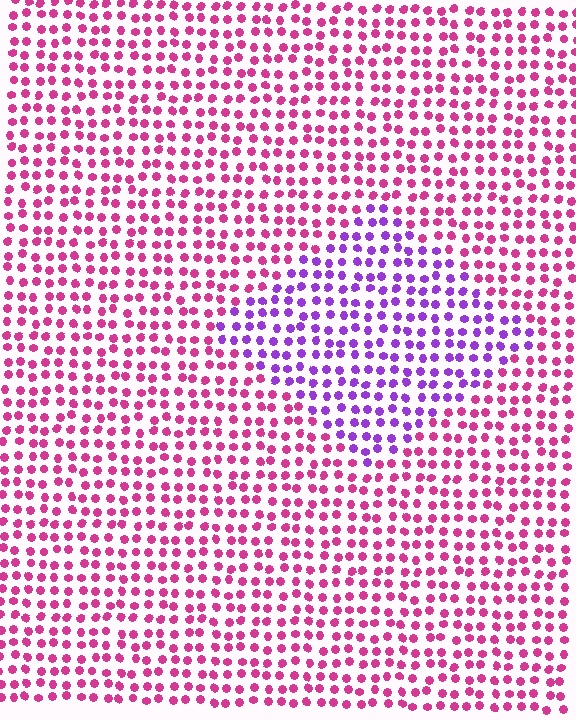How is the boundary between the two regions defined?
The boundary is defined purely by a slight shift in hue (about 48 degrees). Spacing, size, and orientation are identical on both sides.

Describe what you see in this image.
The image is filled with small magenta elements in a uniform arrangement. A diamond-shaped region is visible where the elements are tinted to a slightly different hue, forming a subtle color boundary.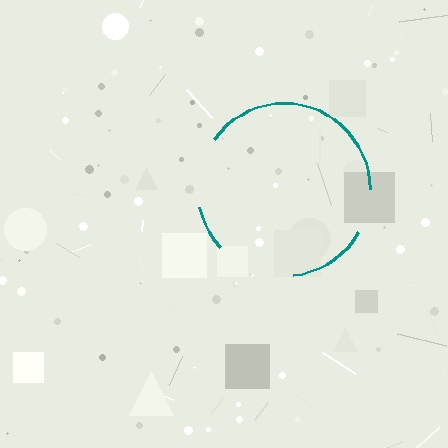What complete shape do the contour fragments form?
The contour fragments form a circle.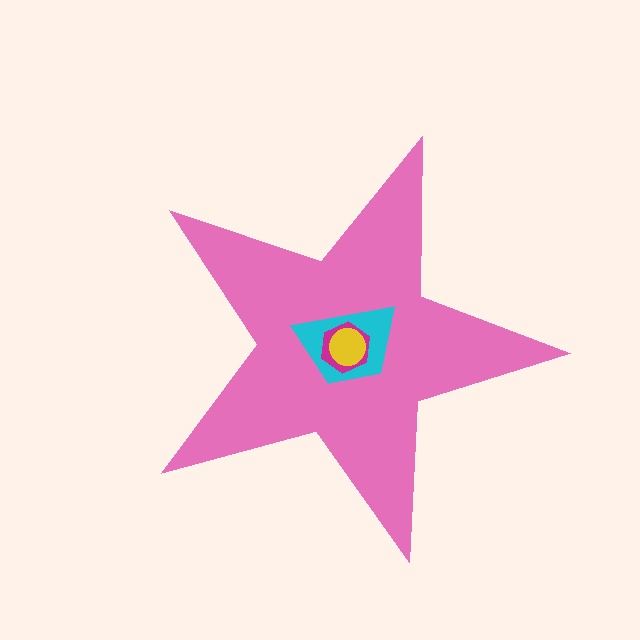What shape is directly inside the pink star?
The cyan trapezoid.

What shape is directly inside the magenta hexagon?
The yellow circle.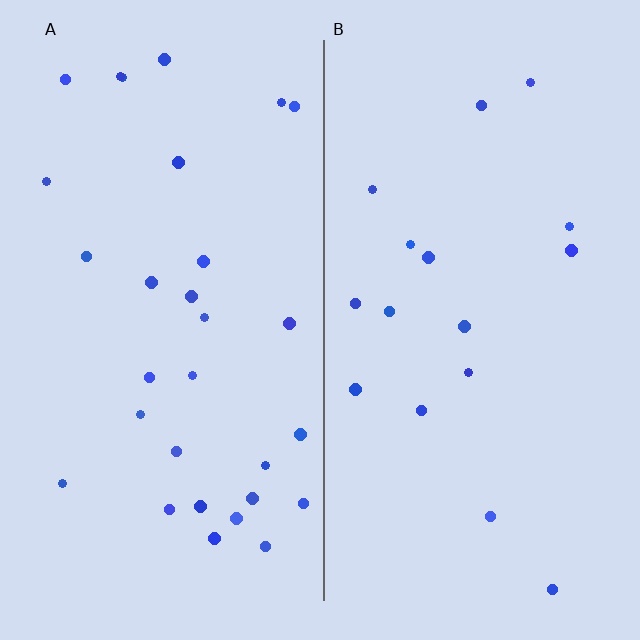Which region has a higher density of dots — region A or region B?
A (the left).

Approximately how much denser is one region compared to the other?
Approximately 1.8× — region A over region B.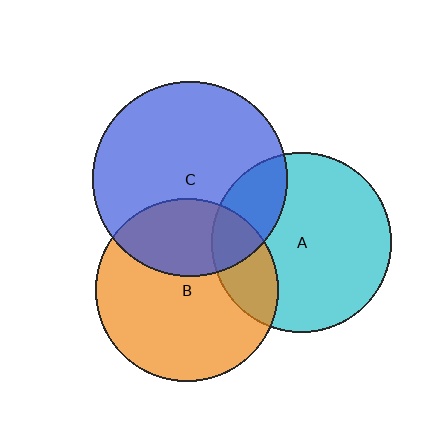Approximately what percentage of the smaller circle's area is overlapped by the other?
Approximately 20%.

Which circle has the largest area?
Circle C (blue).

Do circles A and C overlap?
Yes.